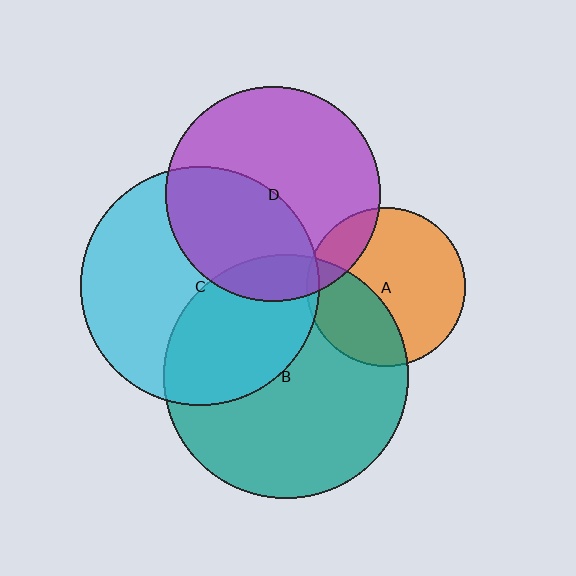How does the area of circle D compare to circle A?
Approximately 1.8 times.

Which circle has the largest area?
Circle B (teal).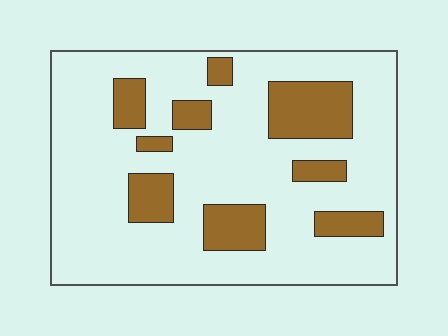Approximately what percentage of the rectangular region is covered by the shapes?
Approximately 20%.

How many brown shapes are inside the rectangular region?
9.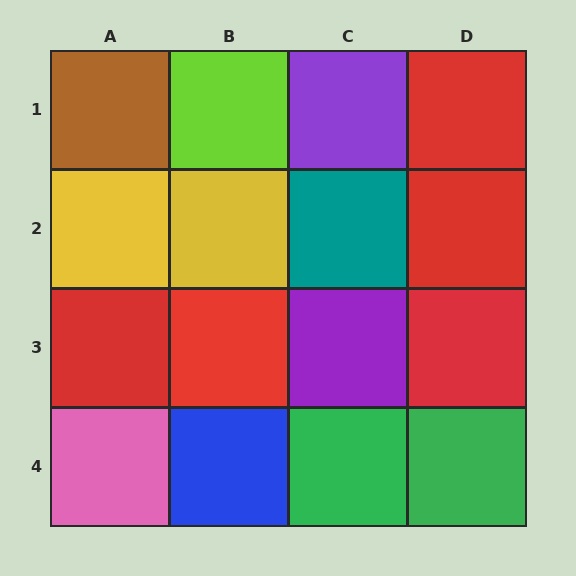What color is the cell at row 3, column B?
Red.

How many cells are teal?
1 cell is teal.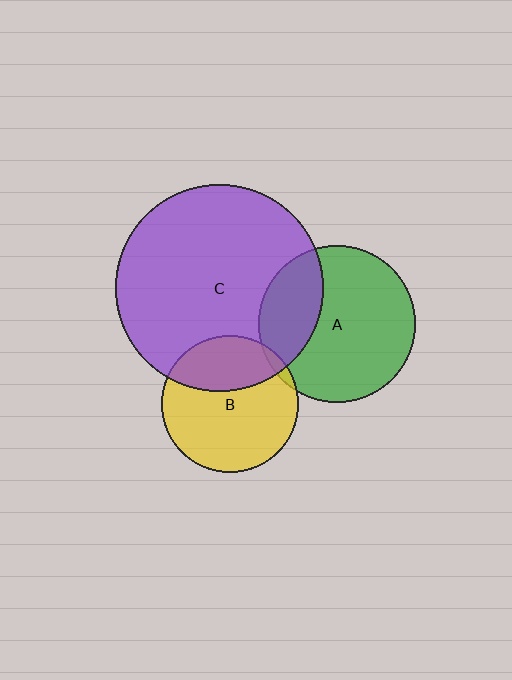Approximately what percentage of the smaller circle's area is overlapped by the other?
Approximately 30%.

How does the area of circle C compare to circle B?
Approximately 2.3 times.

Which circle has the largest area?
Circle C (purple).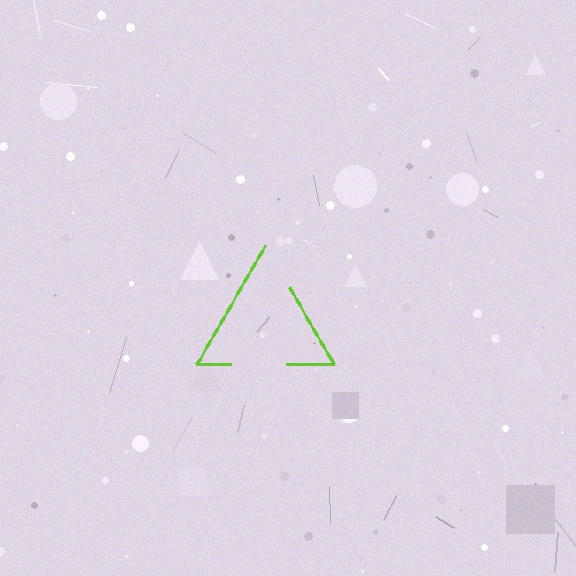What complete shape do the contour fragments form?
The contour fragments form a triangle.